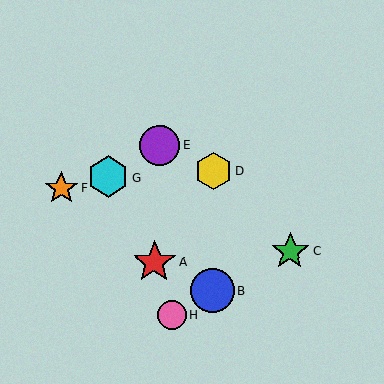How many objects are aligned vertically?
2 objects (B, D) are aligned vertically.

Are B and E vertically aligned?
No, B is at x≈212 and E is at x≈160.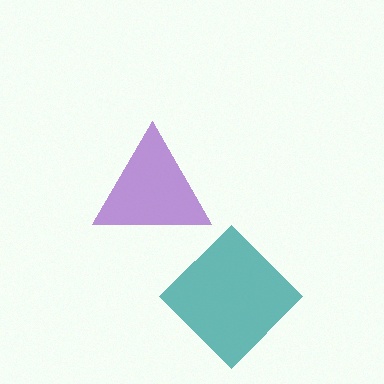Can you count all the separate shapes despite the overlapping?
Yes, there are 2 separate shapes.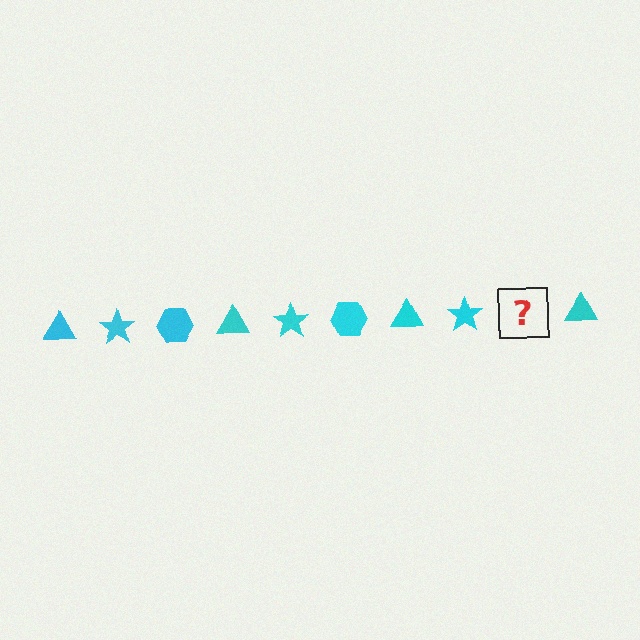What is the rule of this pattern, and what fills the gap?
The rule is that the pattern cycles through triangle, star, hexagon shapes in cyan. The gap should be filled with a cyan hexagon.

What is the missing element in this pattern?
The missing element is a cyan hexagon.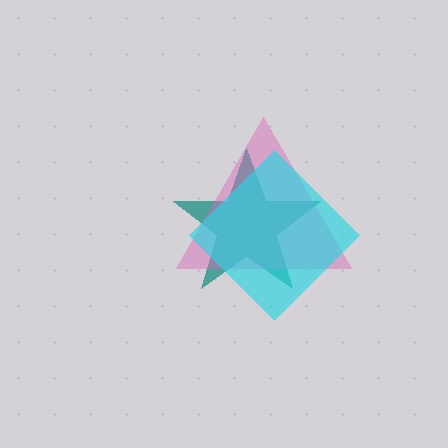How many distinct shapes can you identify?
There are 3 distinct shapes: a teal star, a pink triangle, a cyan diamond.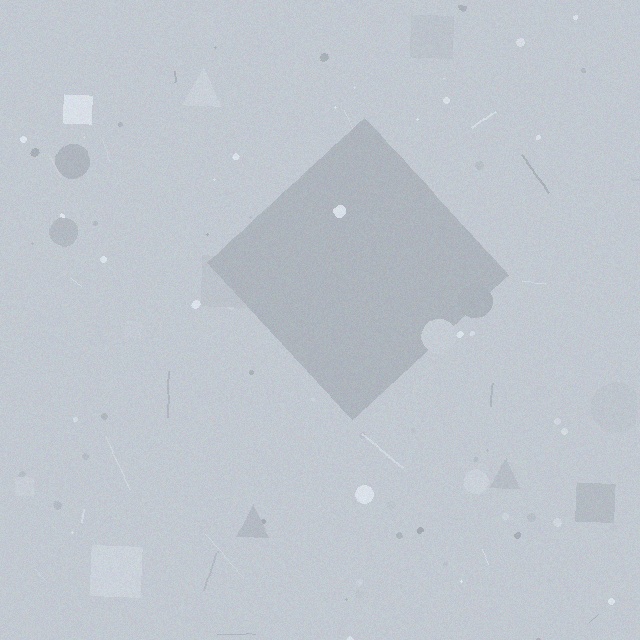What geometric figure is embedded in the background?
A diamond is embedded in the background.